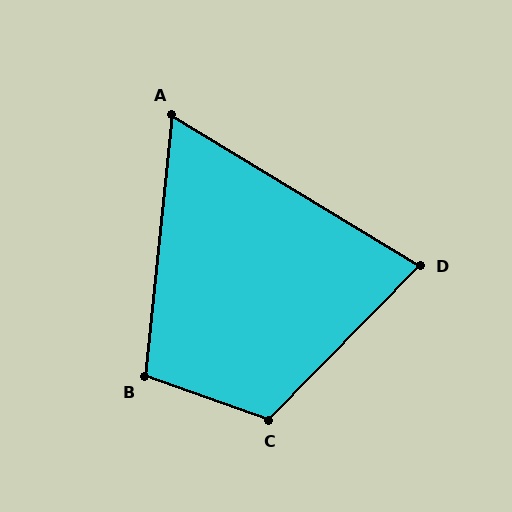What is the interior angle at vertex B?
Approximately 103 degrees (obtuse).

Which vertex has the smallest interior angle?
A, at approximately 65 degrees.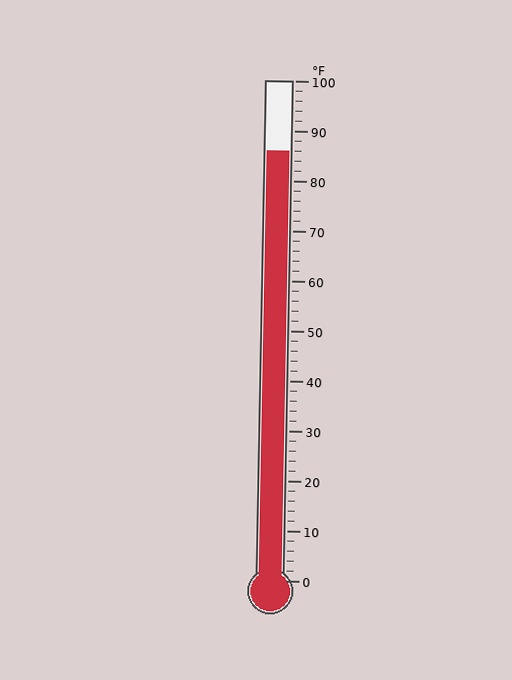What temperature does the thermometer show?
The thermometer shows approximately 86°F.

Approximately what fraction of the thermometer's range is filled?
The thermometer is filled to approximately 85% of its range.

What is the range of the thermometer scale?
The thermometer scale ranges from 0°F to 100°F.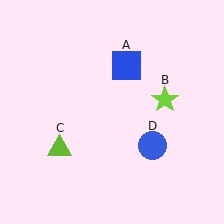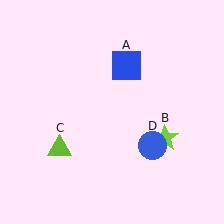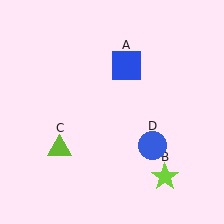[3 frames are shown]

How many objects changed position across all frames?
1 object changed position: lime star (object B).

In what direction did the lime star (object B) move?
The lime star (object B) moved down.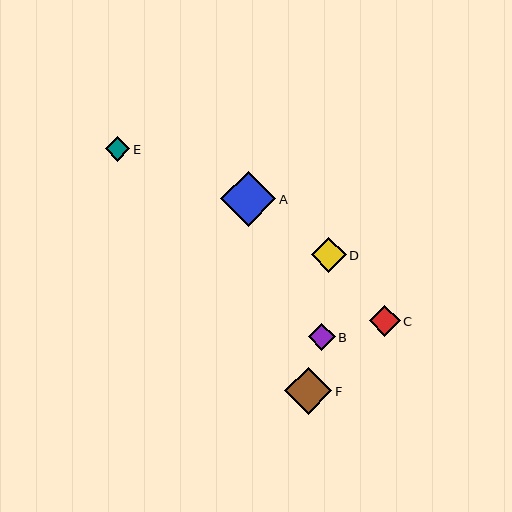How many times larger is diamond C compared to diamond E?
Diamond C is approximately 1.2 times the size of diamond E.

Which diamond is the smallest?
Diamond E is the smallest with a size of approximately 25 pixels.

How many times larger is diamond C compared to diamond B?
Diamond C is approximately 1.2 times the size of diamond B.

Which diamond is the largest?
Diamond A is the largest with a size of approximately 55 pixels.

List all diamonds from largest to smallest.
From largest to smallest: A, F, D, C, B, E.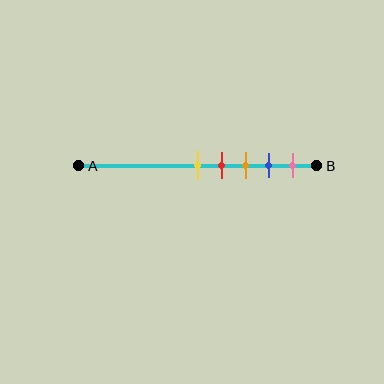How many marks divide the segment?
There are 5 marks dividing the segment.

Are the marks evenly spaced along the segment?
Yes, the marks are approximately evenly spaced.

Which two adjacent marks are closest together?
The yellow and red marks are the closest adjacent pair.